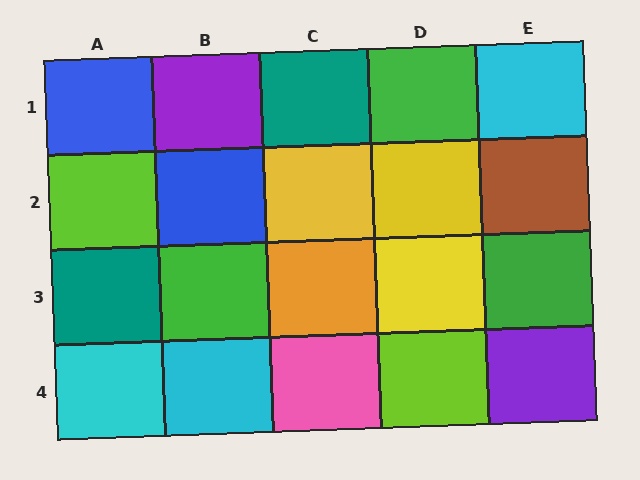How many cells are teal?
2 cells are teal.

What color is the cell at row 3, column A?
Teal.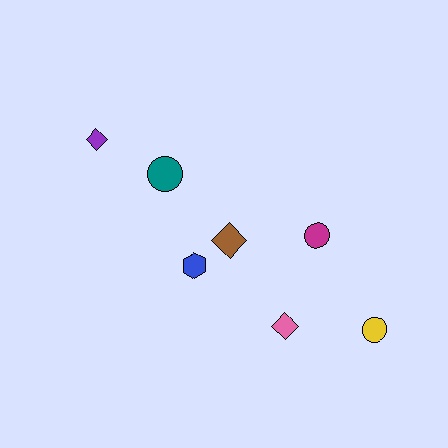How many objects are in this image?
There are 7 objects.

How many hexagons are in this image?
There is 1 hexagon.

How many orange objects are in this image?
There are no orange objects.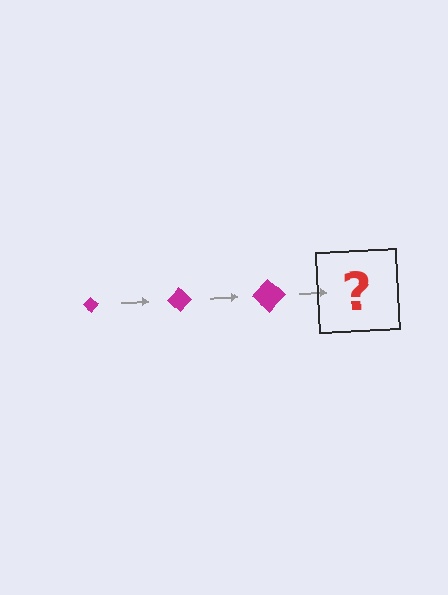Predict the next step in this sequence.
The next step is a magenta diamond, larger than the previous one.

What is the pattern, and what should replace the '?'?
The pattern is that the diamond gets progressively larger each step. The '?' should be a magenta diamond, larger than the previous one.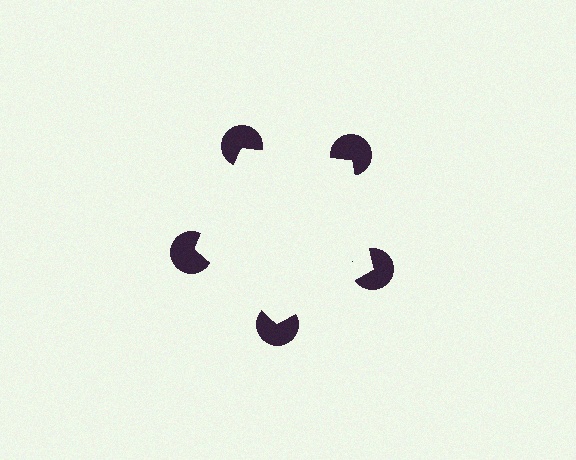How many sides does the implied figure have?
5 sides.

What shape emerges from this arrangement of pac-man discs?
An illusory pentagon — its edges are inferred from the aligned wedge cuts in the pac-man discs, not physically drawn.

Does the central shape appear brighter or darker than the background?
It typically appears slightly brighter than the background, even though no actual brightness change is drawn.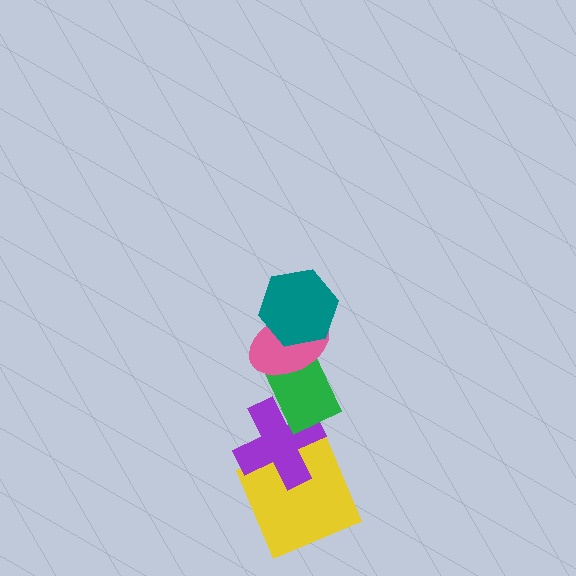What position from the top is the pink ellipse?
The pink ellipse is 2nd from the top.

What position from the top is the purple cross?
The purple cross is 4th from the top.